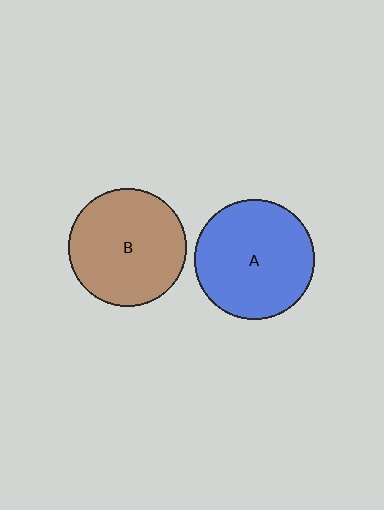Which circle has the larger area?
Circle A (blue).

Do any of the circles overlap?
No, none of the circles overlap.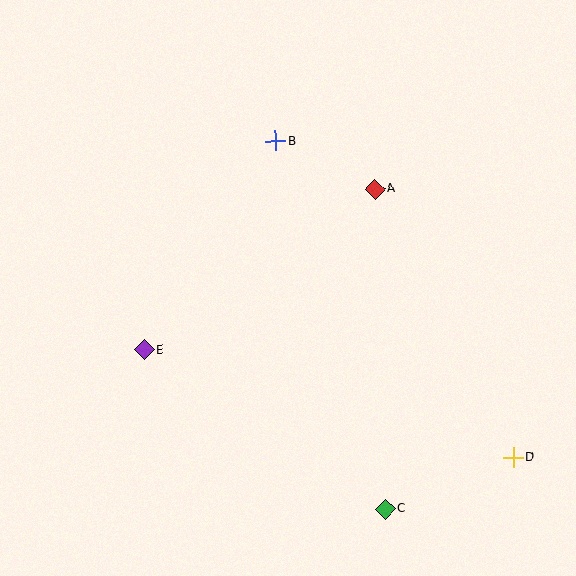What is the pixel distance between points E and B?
The distance between E and B is 246 pixels.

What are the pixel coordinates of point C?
Point C is at (385, 509).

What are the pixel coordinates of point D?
Point D is at (513, 458).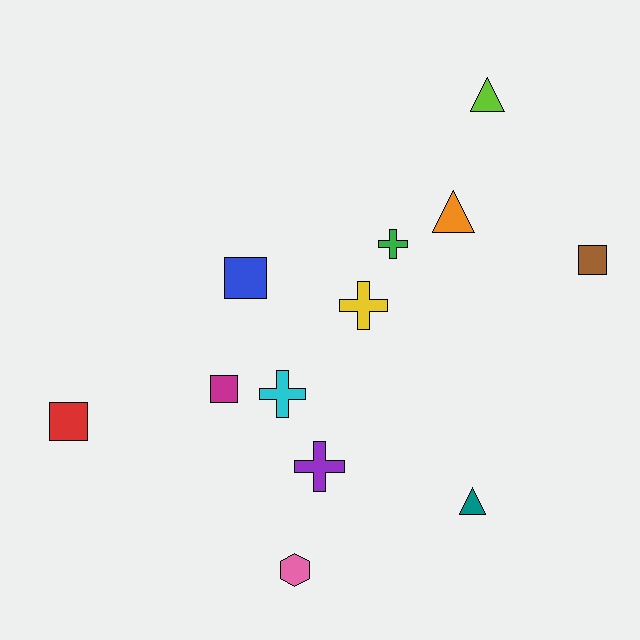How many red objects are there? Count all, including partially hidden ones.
There is 1 red object.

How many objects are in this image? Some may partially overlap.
There are 12 objects.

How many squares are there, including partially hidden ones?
There are 4 squares.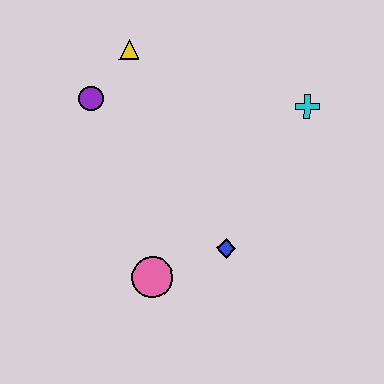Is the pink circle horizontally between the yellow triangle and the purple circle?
No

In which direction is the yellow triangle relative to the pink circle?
The yellow triangle is above the pink circle.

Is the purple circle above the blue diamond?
Yes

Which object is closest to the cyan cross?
The blue diamond is closest to the cyan cross.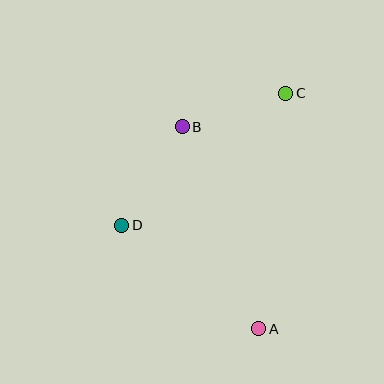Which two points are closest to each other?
Points B and C are closest to each other.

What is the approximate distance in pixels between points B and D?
The distance between B and D is approximately 116 pixels.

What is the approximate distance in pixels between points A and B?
The distance between A and B is approximately 216 pixels.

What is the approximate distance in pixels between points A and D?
The distance between A and D is approximately 171 pixels.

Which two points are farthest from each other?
Points A and C are farthest from each other.